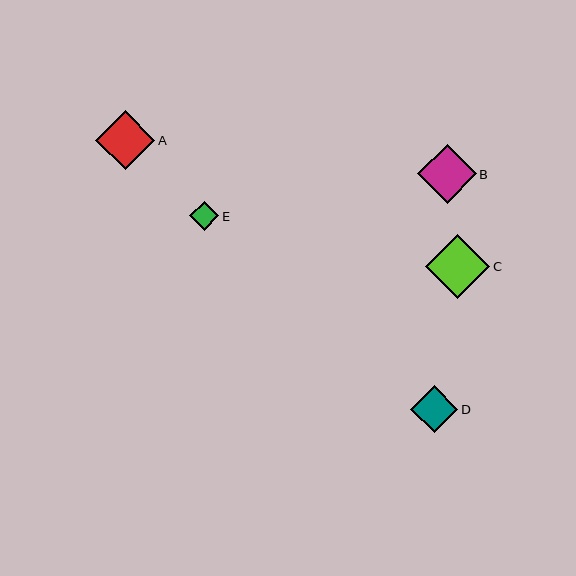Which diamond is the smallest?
Diamond E is the smallest with a size of approximately 29 pixels.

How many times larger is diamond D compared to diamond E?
Diamond D is approximately 1.6 times the size of diamond E.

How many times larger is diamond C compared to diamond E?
Diamond C is approximately 2.2 times the size of diamond E.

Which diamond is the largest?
Diamond C is the largest with a size of approximately 64 pixels.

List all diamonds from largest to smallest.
From largest to smallest: C, A, B, D, E.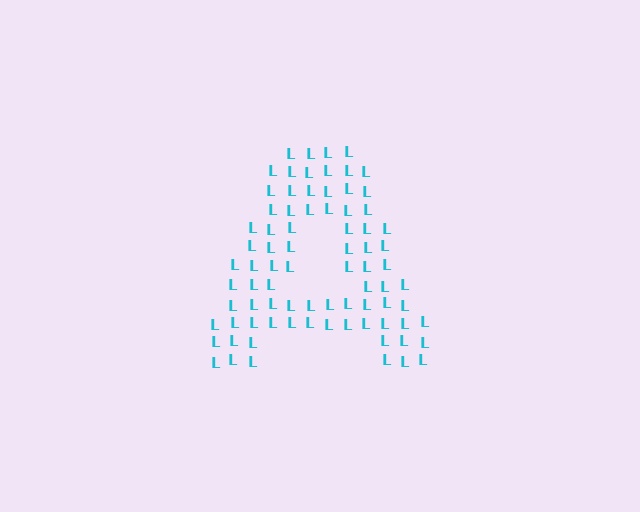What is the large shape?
The large shape is the letter A.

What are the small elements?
The small elements are letter L's.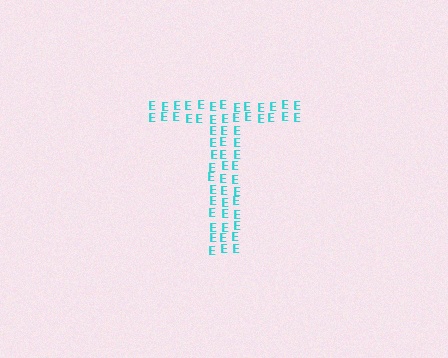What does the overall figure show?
The overall figure shows the letter T.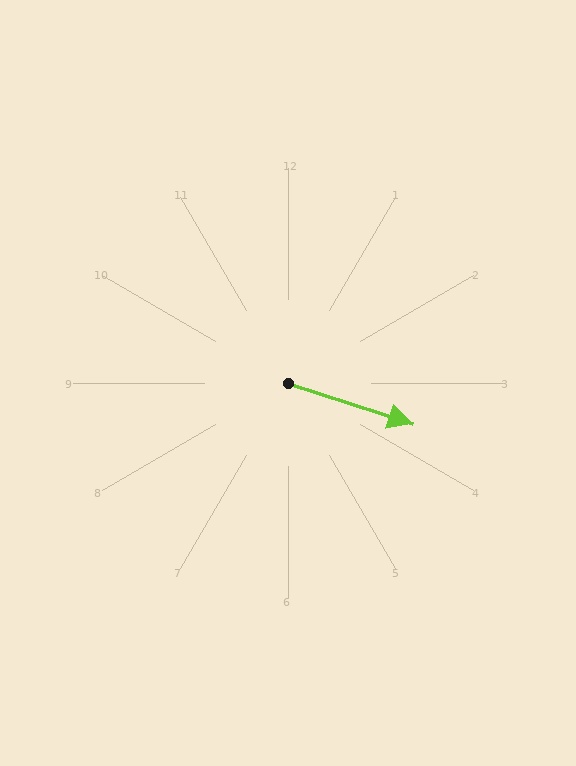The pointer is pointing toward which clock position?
Roughly 4 o'clock.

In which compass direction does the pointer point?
East.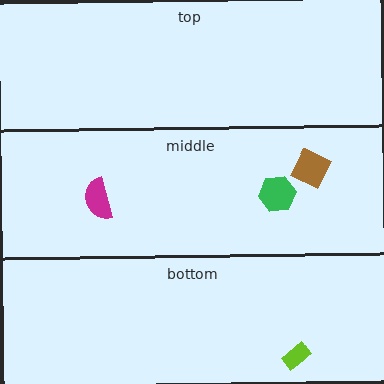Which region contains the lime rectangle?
The bottom region.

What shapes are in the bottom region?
The lime rectangle.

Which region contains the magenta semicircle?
The middle region.